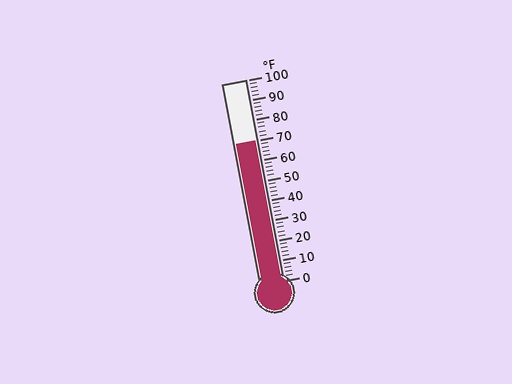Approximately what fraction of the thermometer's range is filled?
The thermometer is filled to approximately 70% of its range.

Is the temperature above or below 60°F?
The temperature is above 60°F.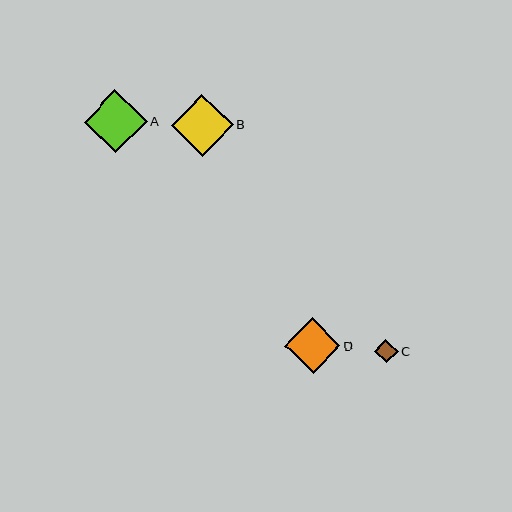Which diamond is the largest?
Diamond A is the largest with a size of approximately 63 pixels.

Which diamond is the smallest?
Diamond C is the smallest with a size of approximately 23 pixels.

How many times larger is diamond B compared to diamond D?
Diamond B is approximately 1.1 times the size of diamond D.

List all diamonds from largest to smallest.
From largest to smallest: A, B, D, C.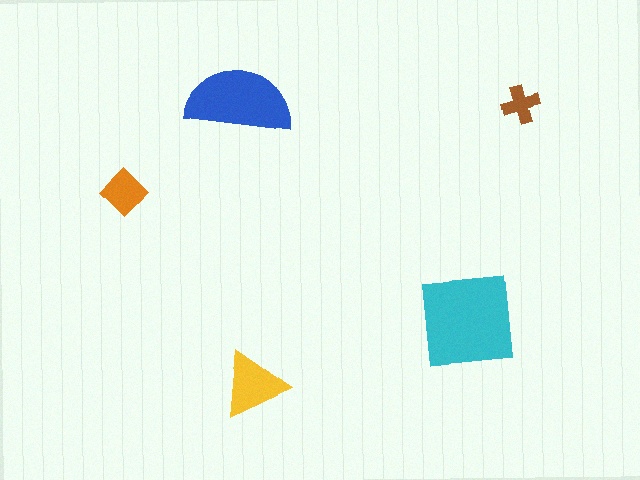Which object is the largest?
The cyan square.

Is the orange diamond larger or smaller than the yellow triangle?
Smaller.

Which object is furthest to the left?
The orange diamond is leftmost.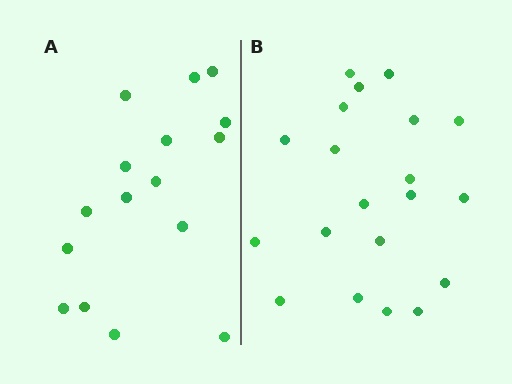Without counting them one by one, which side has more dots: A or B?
Region B (the right region) has more dots.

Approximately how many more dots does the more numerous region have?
Region B has about 4 more dots than region A.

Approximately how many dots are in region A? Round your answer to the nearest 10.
About 20 dots. (The exact count is 16, which rounds to 20.)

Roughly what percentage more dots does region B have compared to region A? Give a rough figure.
About 25% more.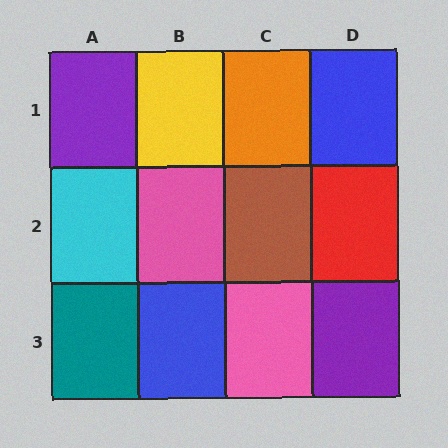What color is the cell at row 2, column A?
Cyan.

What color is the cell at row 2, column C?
Brown.